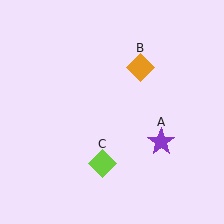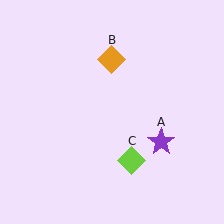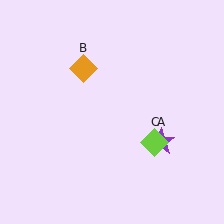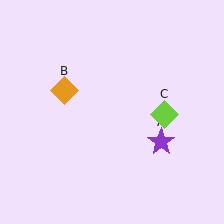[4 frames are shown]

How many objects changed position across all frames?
2 objects changed position: orange diamond (object B), lime diamond (object C).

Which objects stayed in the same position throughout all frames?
Purple star (object A) remained stationary.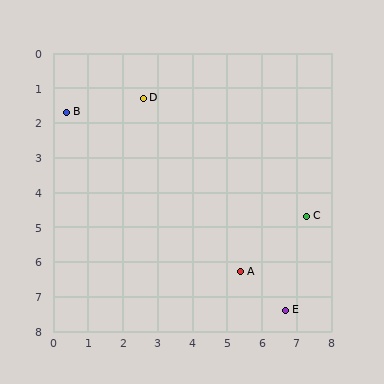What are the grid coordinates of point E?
Point E is at approximately (6.7, 7.4).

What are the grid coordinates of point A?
Point A is at approximately (5.4, 6.3).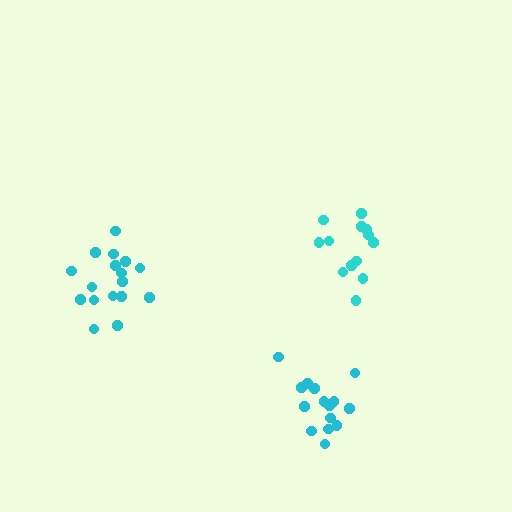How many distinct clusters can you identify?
There are 3 distinct clusters.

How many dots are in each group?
Group 1: 17 dots, Group 2: 13 dots, Group 3: 15 dots (45 total).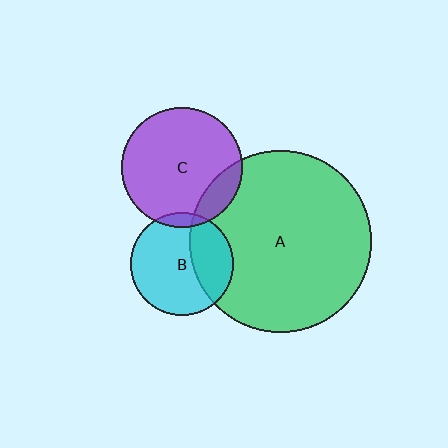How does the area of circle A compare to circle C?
Approximately 2.3 times.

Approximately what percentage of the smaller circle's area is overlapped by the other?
Approximately 15%.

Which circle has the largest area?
Circle A (green).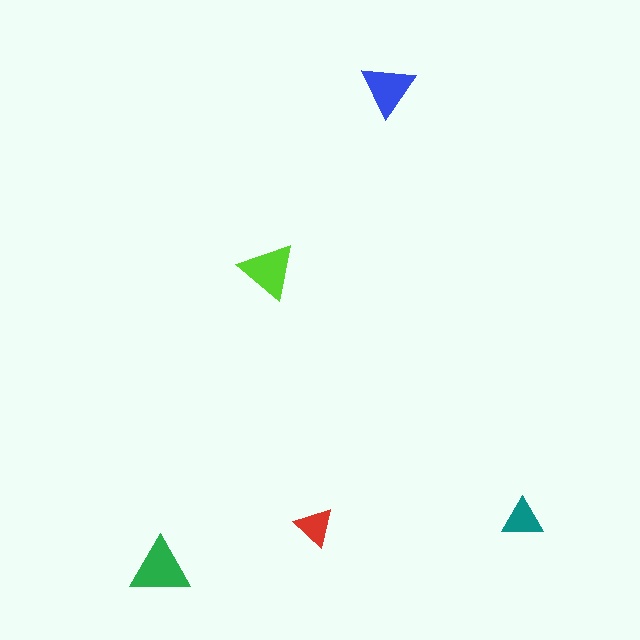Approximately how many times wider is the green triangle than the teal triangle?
About 1.5 times wider.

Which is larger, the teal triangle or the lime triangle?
The lime one.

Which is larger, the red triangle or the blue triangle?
The blue one.